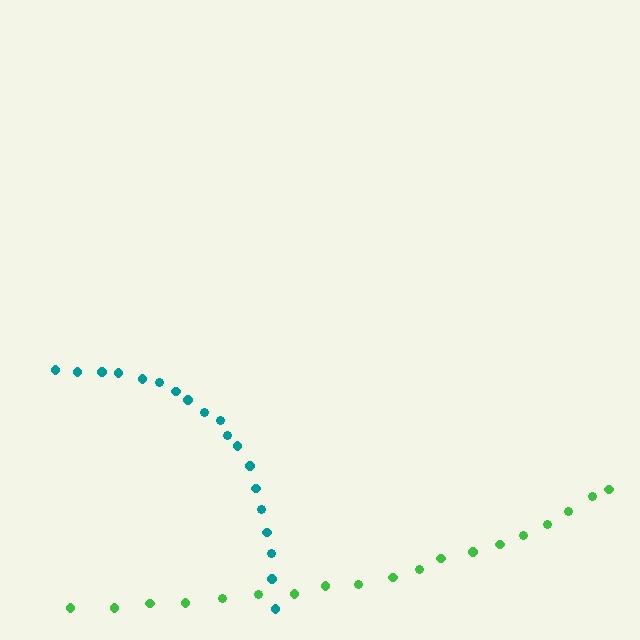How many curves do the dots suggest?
There are 2 distinct paths.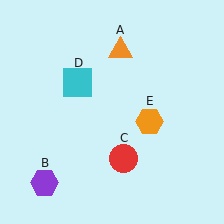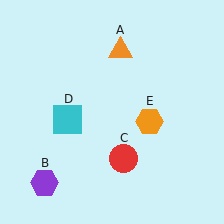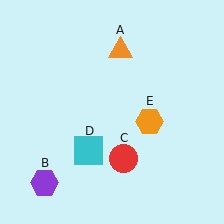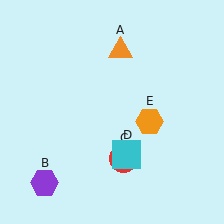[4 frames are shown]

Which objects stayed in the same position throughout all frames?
Orange triangle (object A) and purple hexagon (object B) and red circle (object C) and orange hexagon (object E) remained stationary.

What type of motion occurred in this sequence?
The cyan square (object D) rotated counterclockwise around the center of the scene.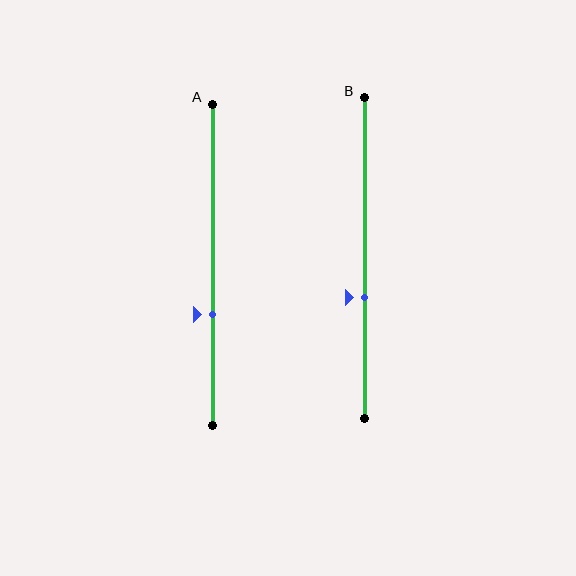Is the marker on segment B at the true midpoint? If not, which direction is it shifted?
No, the marker on segment B is shifted downward by about 12% of the segment length.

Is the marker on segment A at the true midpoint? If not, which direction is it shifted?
No, the marker on segment A is shifted downward by about 15% of the segment length.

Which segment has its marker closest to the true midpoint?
Segment B has its marker closest to the true midpoint.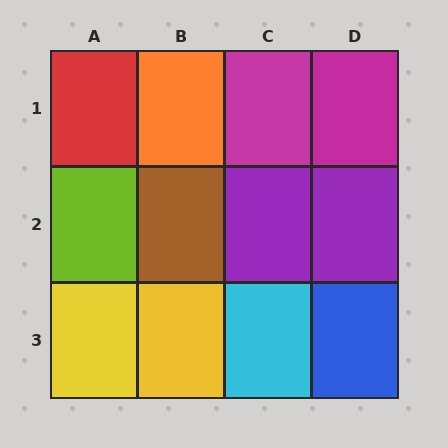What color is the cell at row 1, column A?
Red.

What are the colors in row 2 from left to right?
Lime, brown, purple, purple.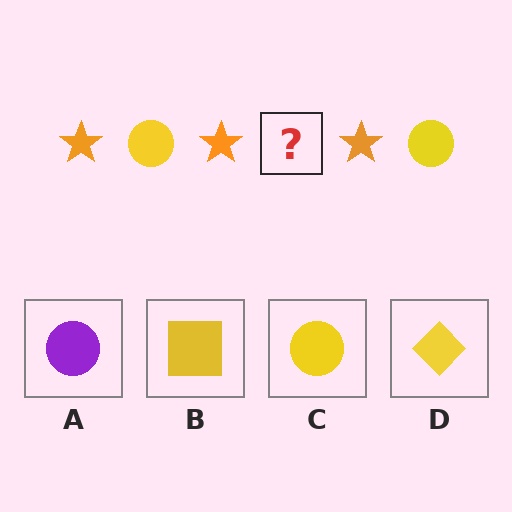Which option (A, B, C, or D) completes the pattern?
C.